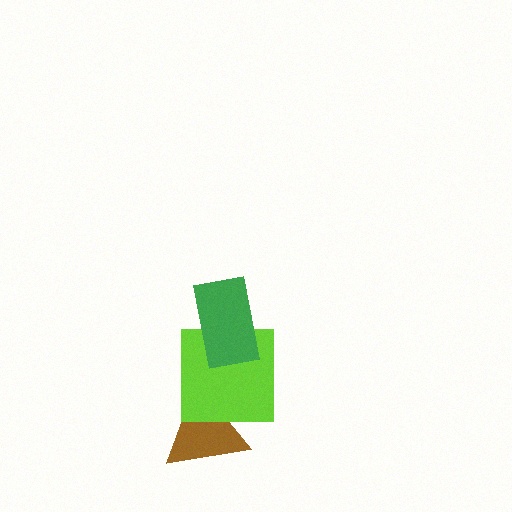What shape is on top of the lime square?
The green rectangle is on top of the lime square.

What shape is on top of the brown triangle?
The lime square is on top of the brown triangle.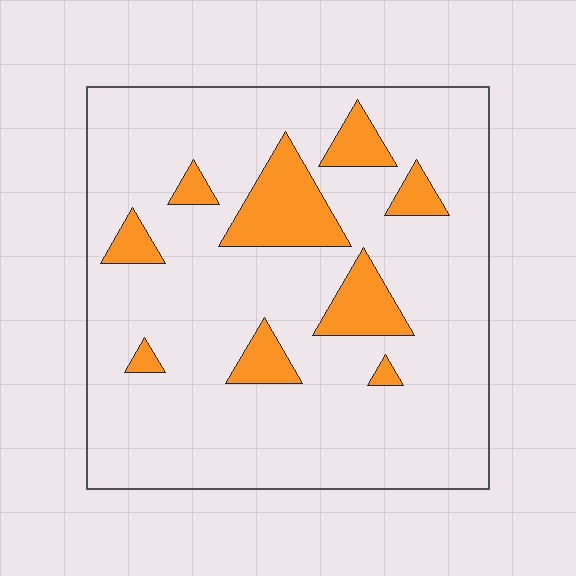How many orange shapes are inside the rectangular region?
9.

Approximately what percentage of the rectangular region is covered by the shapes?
Approximately 15%.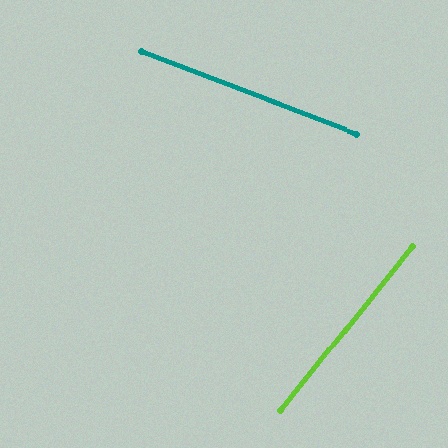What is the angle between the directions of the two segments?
Approximately 72 degrees.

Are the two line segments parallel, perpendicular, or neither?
Neither parallel nor perpendicular — they differ by about 72°.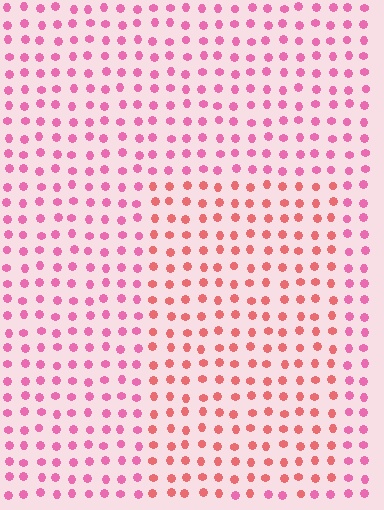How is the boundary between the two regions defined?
The boundary is defined purely by a slight shift in hue (about 31 degrees). Spacing, size, and orientation are identical on both sides.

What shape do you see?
I see a rectangle.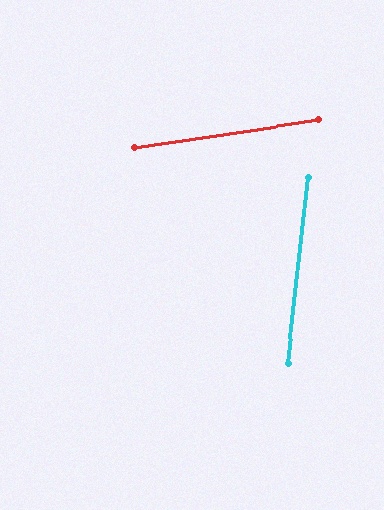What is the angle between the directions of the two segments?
Approximately 75 degrees.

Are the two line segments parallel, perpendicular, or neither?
Neither parallel nor perpendicular — they differ by about 75°.